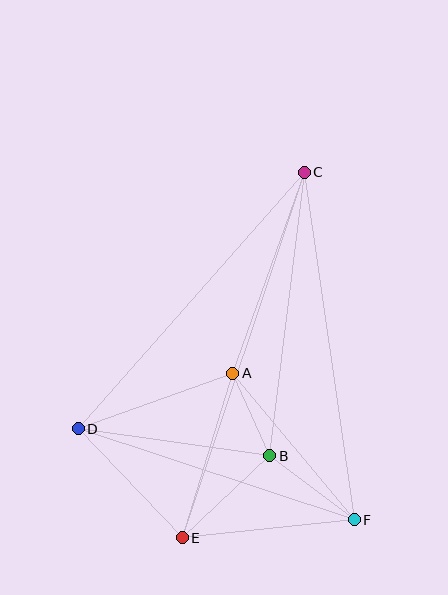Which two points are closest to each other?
Points A and B are closest to each other.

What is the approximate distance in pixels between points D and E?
The distance between D and E is approximately 151 pixels.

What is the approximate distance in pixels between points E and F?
The distance between E and F is approximately 173 pixels.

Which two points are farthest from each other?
Points C and E are farthest from each other.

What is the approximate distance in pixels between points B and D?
The distance between B and D is approximately 193 pixels.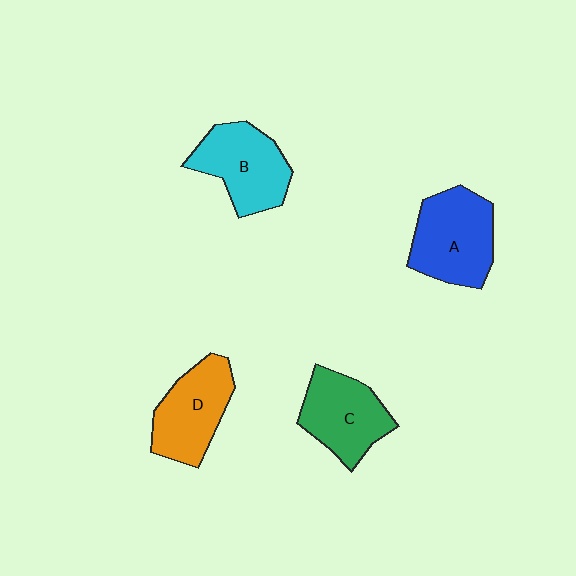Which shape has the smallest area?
Shape C (green).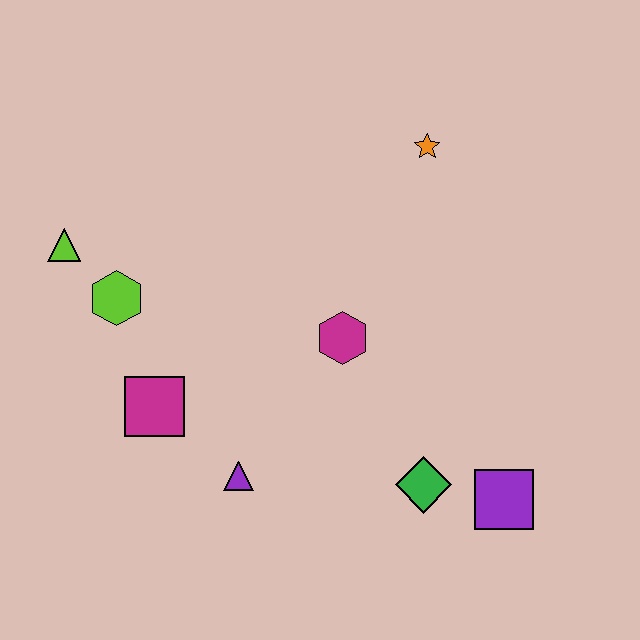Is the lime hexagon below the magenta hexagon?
No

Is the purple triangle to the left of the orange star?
Yes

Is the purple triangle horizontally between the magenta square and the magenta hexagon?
Yes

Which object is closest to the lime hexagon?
The lime triangle is closest to the lime hexagon.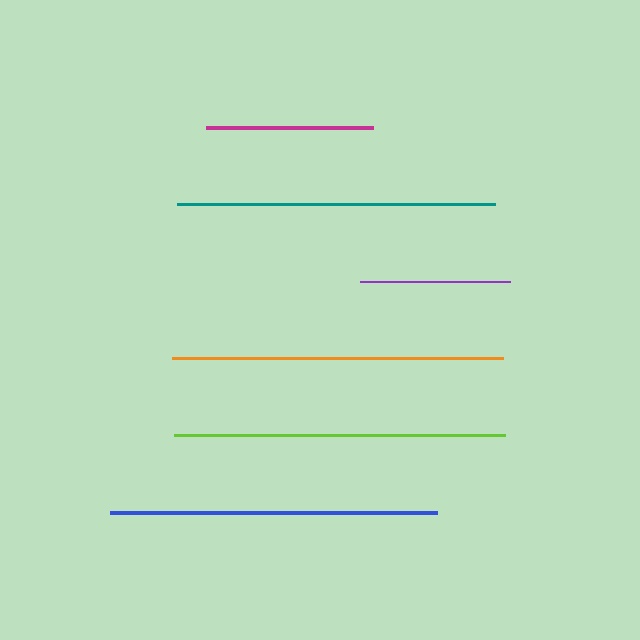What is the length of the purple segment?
The purple segment is approximately 150 pixels long.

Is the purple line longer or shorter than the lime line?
The lime line is longer than the purple line.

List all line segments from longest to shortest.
From longest to shortest: lime, orange, blue, teal, magenta, purple.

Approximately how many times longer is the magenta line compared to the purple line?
The magenta line is approximately 1.1 times the length of the purple line.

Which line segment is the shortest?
The purple line is the shortest at approximately 150 pixels.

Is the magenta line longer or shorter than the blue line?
The blue line is longer than the magenta line.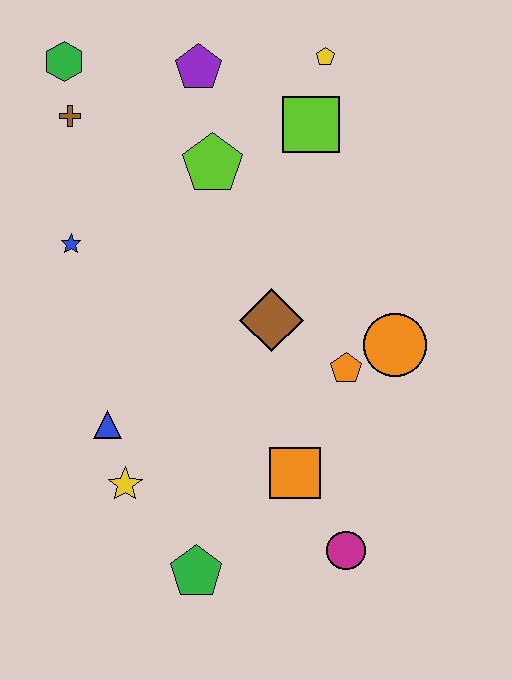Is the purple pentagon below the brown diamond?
No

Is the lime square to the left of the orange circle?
Yes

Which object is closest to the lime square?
The yellow pentagon is closest to the lime square.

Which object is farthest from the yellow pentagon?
The green pentagon is farthest from the yellow pentagon.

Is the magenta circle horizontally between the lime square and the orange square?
No